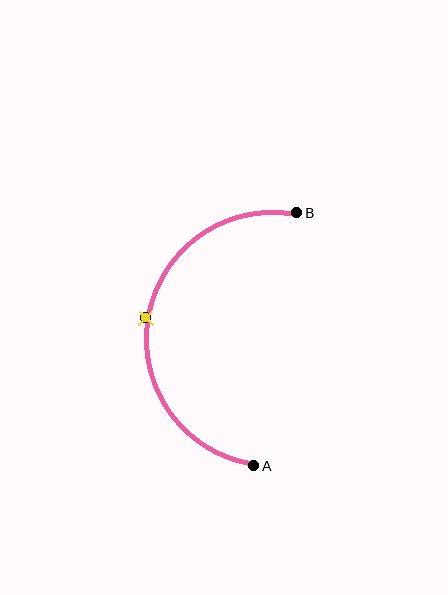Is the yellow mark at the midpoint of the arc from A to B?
Yes. The yellow mark lies on the arc at equal arc-length from both A and B — it is the arc midpoint.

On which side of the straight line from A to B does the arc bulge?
The arc bulges to the left of the straight line connecting A and B.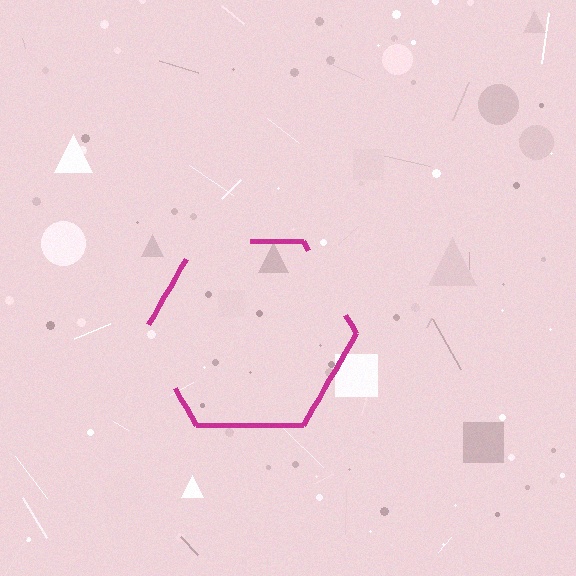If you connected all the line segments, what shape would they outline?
They would outline a hexagon.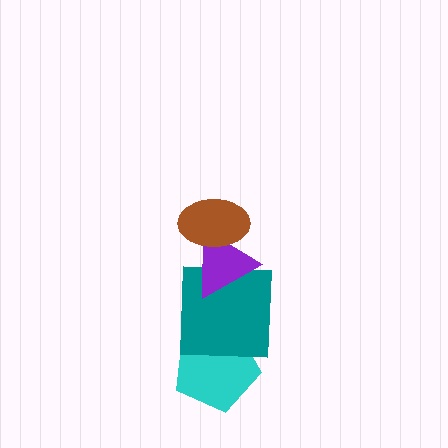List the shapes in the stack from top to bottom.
From top to bottom: the brown ellipse, the purple triangle, the teal square, the cyan pentagon.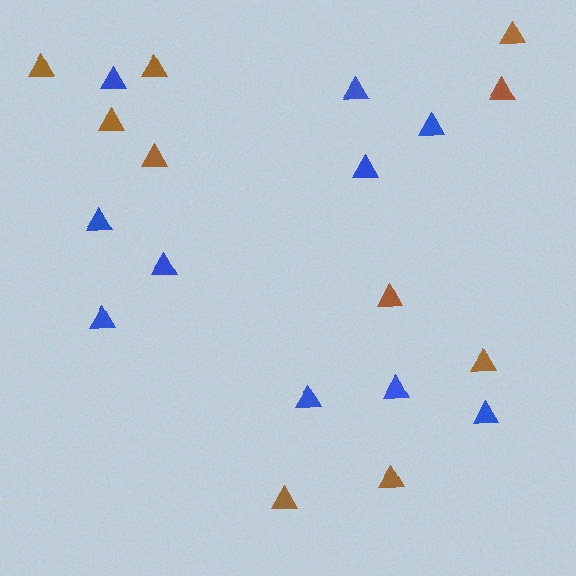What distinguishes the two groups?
There are 2 groups: one group of blue triangles (10) and one group of brown triangles (10).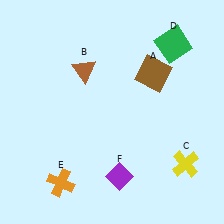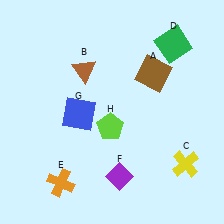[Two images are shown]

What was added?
A blue square (G), a lime pentagon (H) were added in Image 2.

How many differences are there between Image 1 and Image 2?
There are 2 differences between the two images.